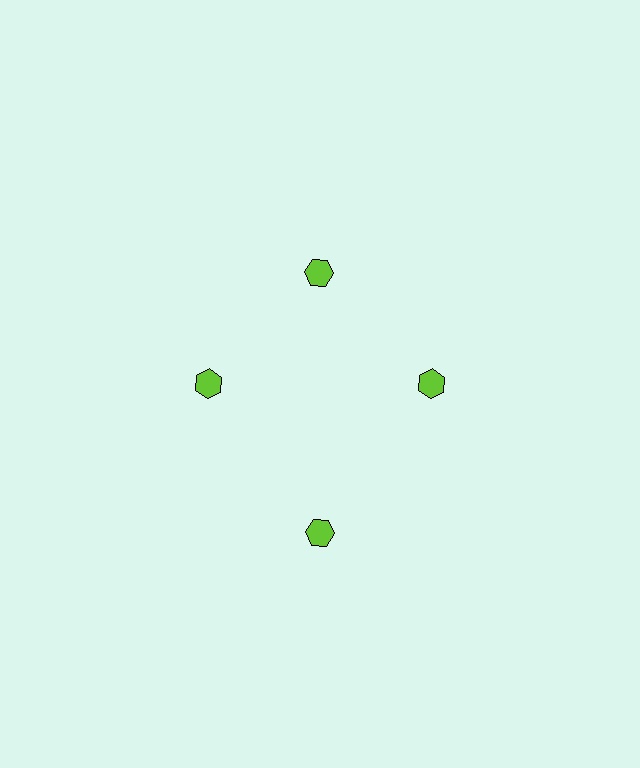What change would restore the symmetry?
The symmetry would be restored by moving it inward, back onto the ring so that all 4 hexagons sit at equal angles and equal distance from the center.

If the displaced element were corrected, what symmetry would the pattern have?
It would have 4-fold rotational symmetry — the pattern would map onto itself every 90 degrees.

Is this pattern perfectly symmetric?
No. The 4 lime hexagons are arranged in a ring, but one element near the 6 o'clock position is pushed outward from the center, breaking the 4-fold rotational symmetry.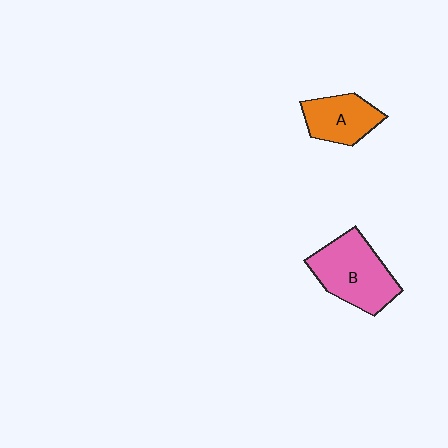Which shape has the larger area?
Shape B (pink).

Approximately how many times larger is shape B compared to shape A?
Approximately 1.5 times.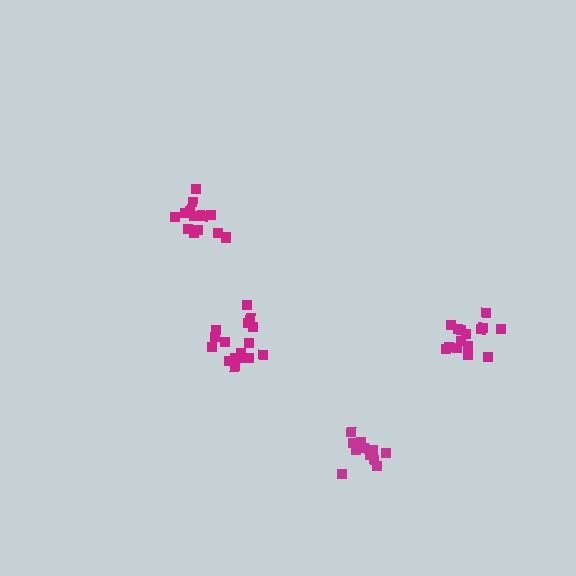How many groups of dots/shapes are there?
There are 4 groups.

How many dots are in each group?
Group 1: 12 dots, Group 2: 14 dots, Group 3: 16 dots, Group 4: 15 dots (57 total).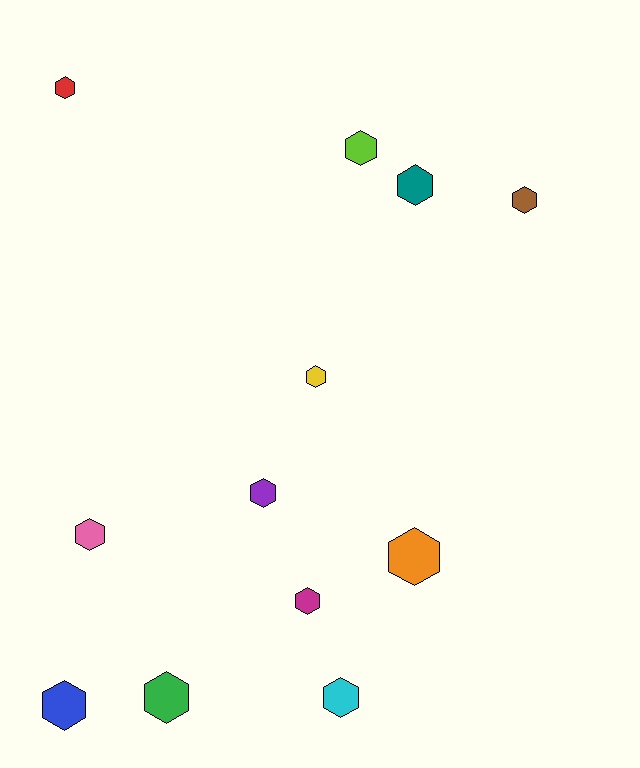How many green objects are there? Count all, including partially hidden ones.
There is 1 green object.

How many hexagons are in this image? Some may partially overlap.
There are 12 hexagons.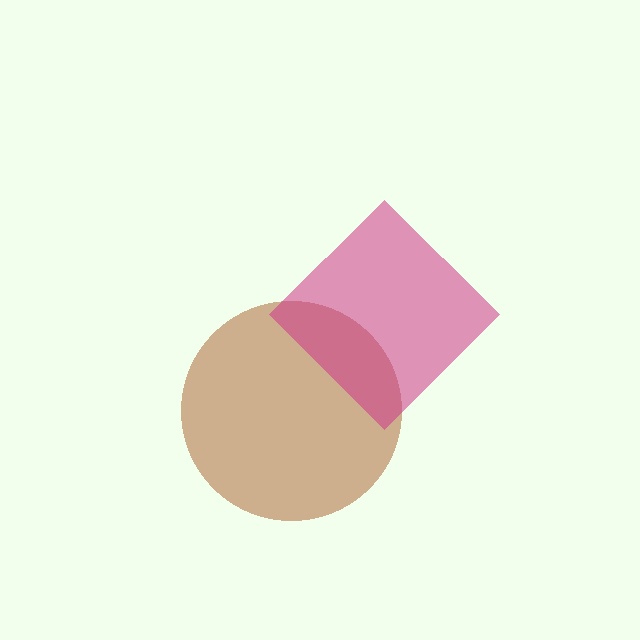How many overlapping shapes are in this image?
There are 2 overlapping shapes in the image.